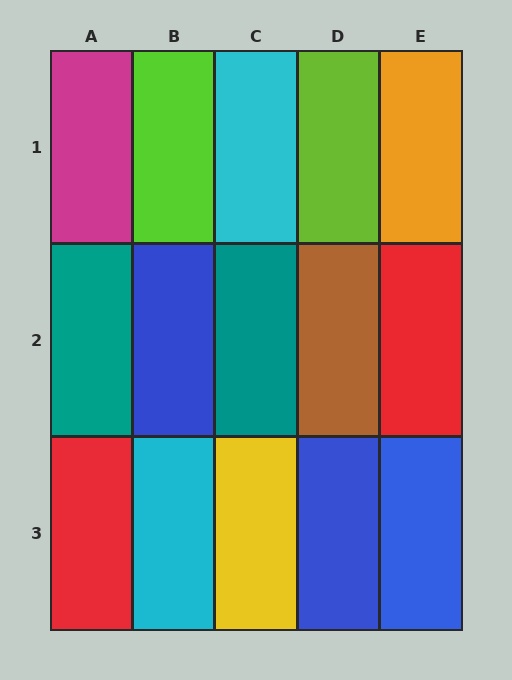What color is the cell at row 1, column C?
Cyan.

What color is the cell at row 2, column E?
Red.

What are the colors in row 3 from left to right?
Red, cyan, yellow, blue, blue.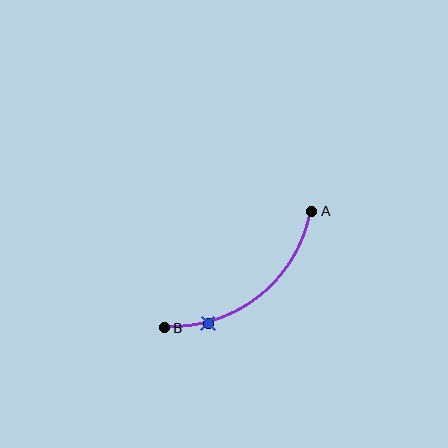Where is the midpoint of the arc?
The arc midpoint is the point on the curve farthest from the straight line joining A and B. It sits below and to the right of that line.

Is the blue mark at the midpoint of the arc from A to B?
No. The blue mark lies on the arc but is closer to endpoint B. The arc midpoint would be at the point on the curve equidistant along the arc from both A and B.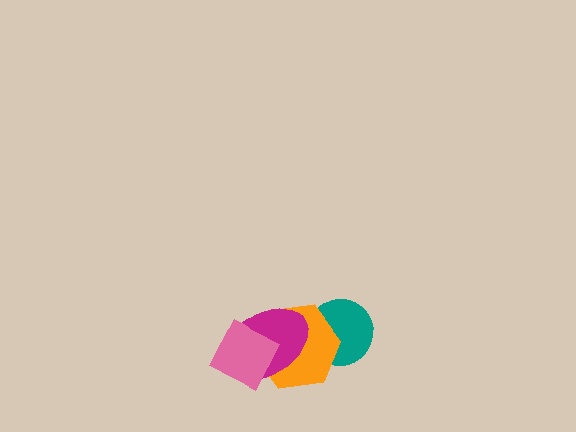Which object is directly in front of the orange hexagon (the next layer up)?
The magenta ellipse is directly in front of the orange hexagon.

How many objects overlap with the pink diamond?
2 objects overlap with the pink diamond.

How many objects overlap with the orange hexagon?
3 objects overlap with the orange hexagon.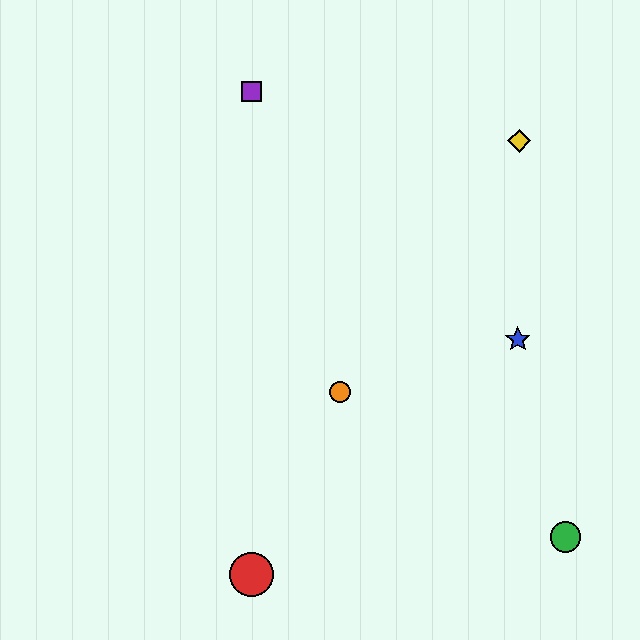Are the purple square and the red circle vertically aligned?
Yes, both are at x≈251.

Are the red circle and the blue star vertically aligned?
No, the red circle is at x≈251 and the blue star is at x≈518.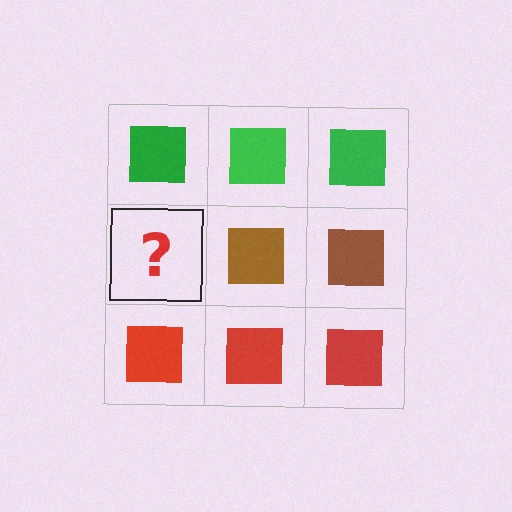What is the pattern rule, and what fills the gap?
The rule is that each row has a consistent color. The gap should be filled with a brown square.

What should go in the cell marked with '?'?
The missing cell should contain a brown square.